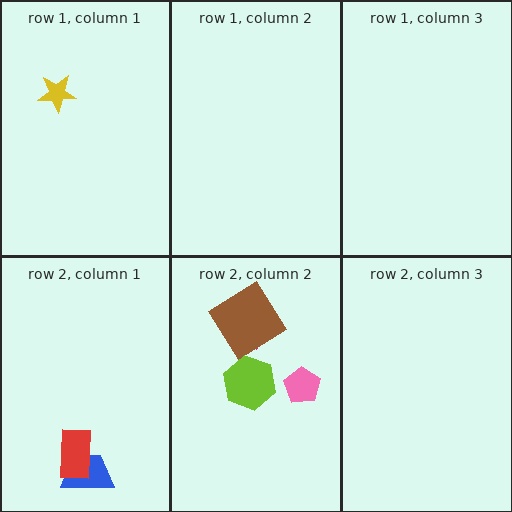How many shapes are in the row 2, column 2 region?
4.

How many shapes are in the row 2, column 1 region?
2.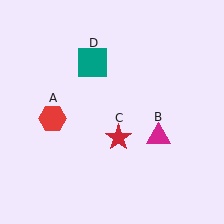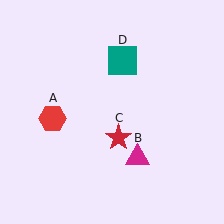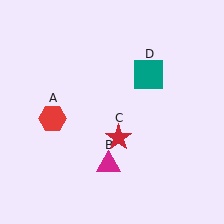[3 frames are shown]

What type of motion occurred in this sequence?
The magenta triangle (object B), teal square (object D) rotated clockwise around the center of the scene.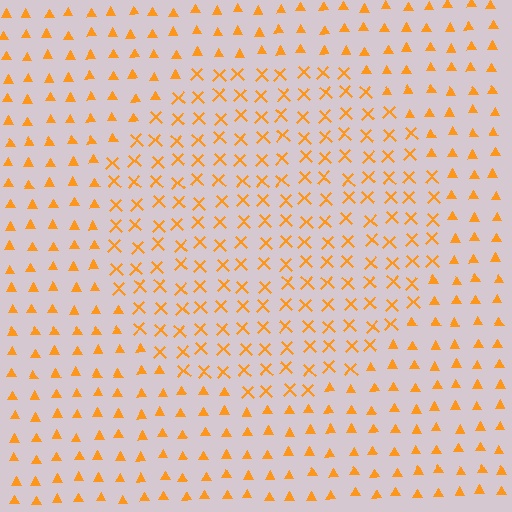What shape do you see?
I see a circle.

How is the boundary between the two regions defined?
The boundary is defined by a change in element shape: X marks inside vs. triangles outside. All elements share the same color and spacing.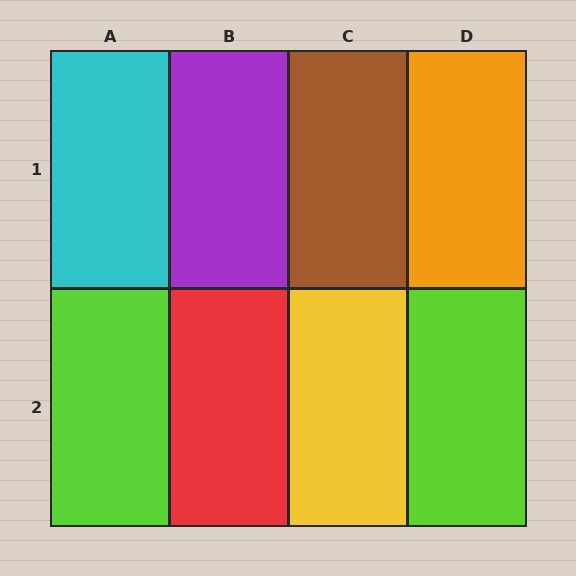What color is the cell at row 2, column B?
Red.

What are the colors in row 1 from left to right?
Cyan, purple, brown, orange.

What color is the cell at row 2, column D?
Lime.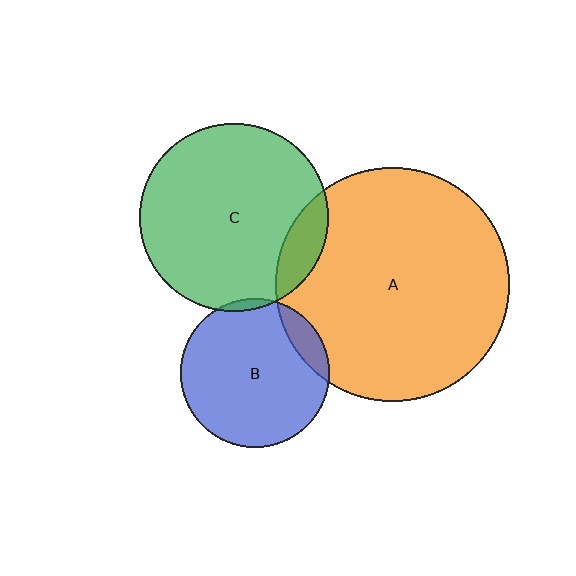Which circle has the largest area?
Circle A (orange).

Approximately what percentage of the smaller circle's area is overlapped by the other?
Approximately 5%.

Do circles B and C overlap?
Yes.